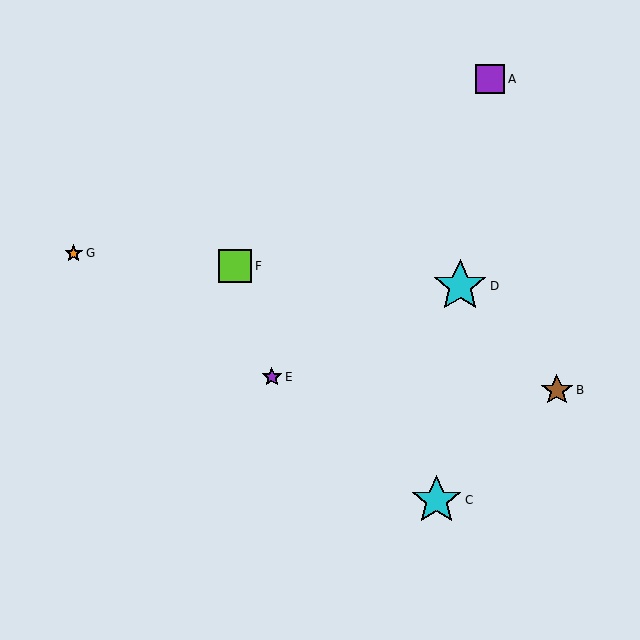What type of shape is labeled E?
Shape E is a purple star.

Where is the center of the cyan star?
The center of the cyan star is at (460, 286).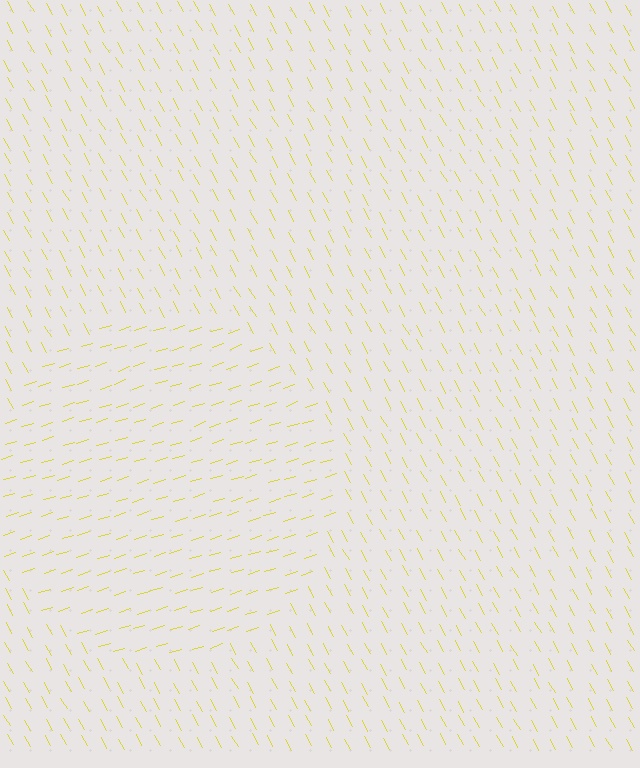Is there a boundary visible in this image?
Yes, there is a texture boundary formed by a change in line orientation.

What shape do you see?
I see a circle.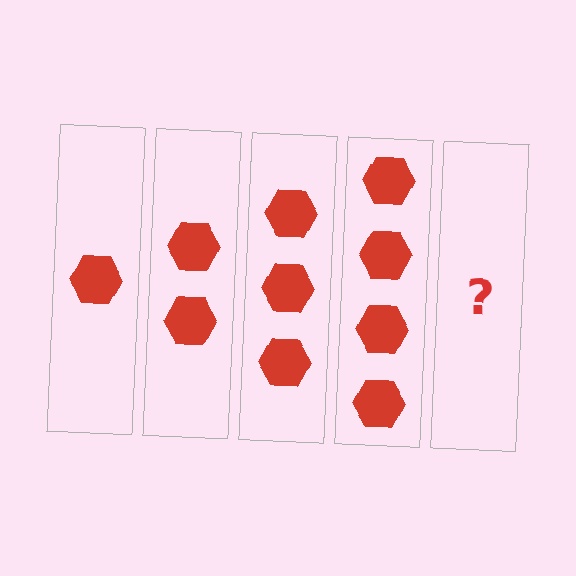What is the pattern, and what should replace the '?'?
The pattern is that each step adds one more hexagon. The '?' should be 5 hexagons.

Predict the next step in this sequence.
The next step is 5 hexagons.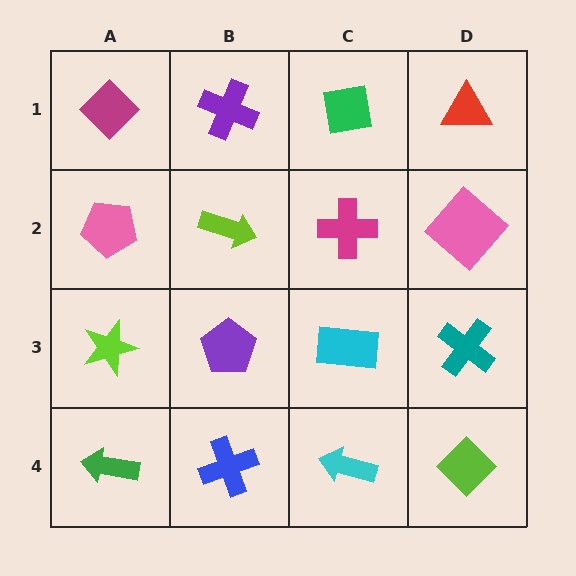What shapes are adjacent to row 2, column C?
A green square (row 1, column C), a cyan rectangle (row 3, column C), a lime arrow (row 2, column B), a pink diamond (row 2, column D).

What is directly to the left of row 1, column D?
A green square.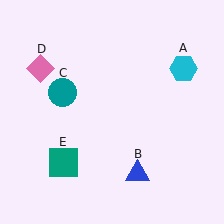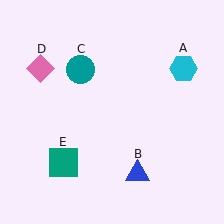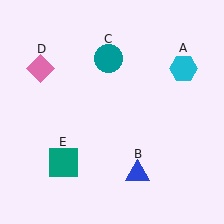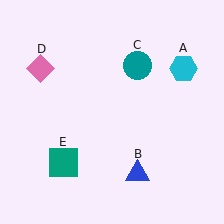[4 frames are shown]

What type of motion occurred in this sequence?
The teal circle (object C) rotated clockwise around the center of the scene.